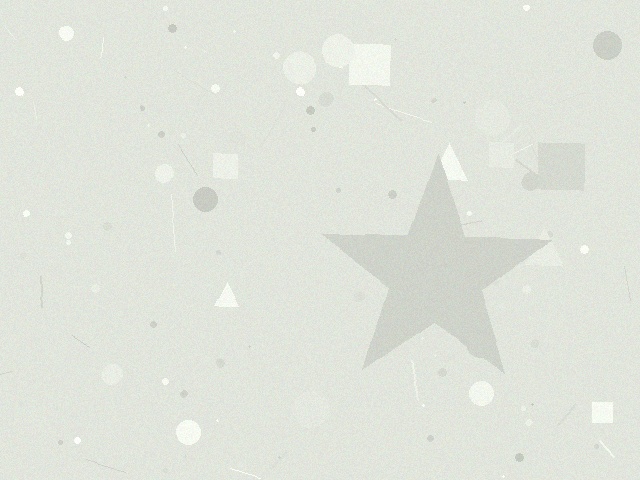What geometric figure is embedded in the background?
A star is embedded in the background.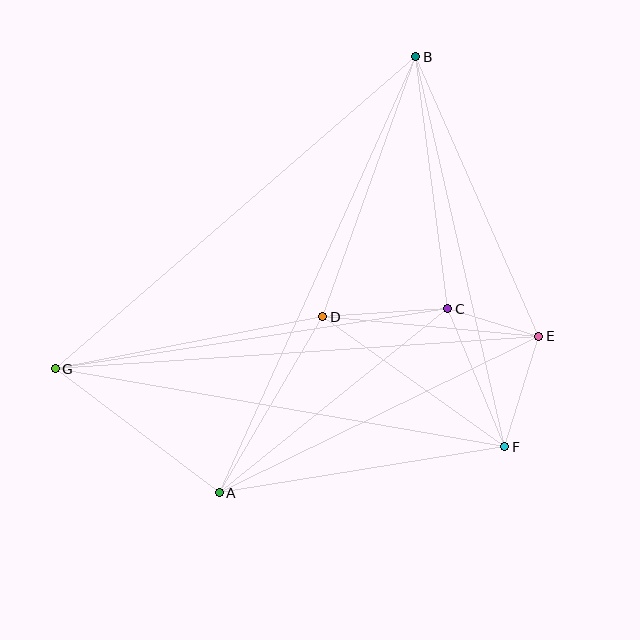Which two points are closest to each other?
Points C and E are closest to each other.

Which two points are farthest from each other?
Points E and G are farthest from each other.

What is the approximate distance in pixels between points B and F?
The distance between B and F is approximately 400 pixels.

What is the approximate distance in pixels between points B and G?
The distance between B and G is approximately 477 pixels.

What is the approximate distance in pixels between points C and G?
The distance between C and G is approximately 397 pixels.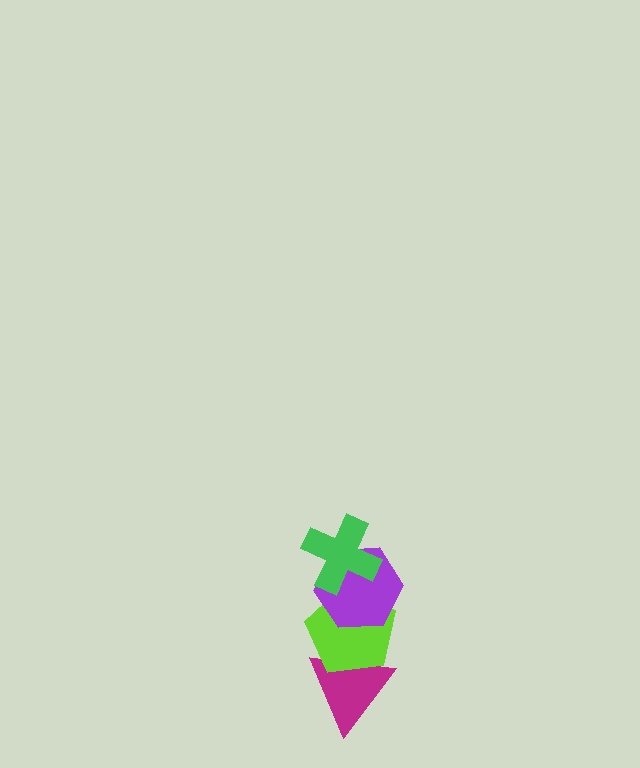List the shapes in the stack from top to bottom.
From top to bottom: the green cross, the purple hexagon, the lime pentagon, the magenta triangle.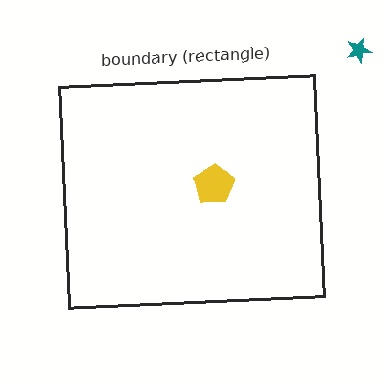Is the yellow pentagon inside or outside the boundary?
Inside.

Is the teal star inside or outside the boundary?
Outside.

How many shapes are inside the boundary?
1 inside, 1 outside.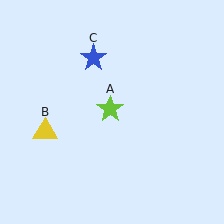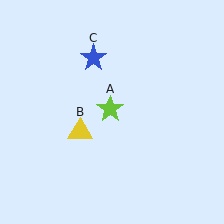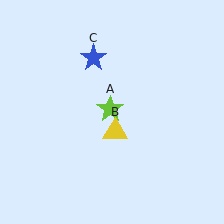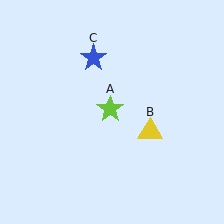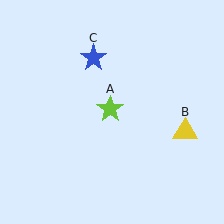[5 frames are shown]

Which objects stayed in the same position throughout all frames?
Lime star (object A) and blue star (object C) remained stationary.